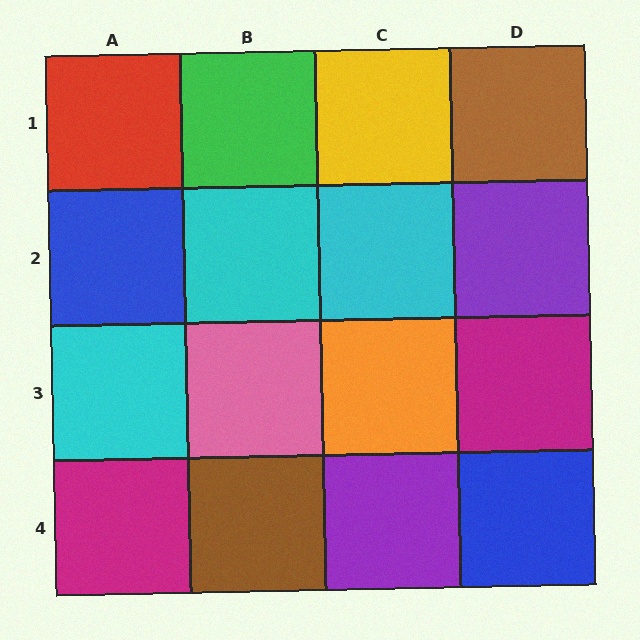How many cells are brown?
2 cells are brown.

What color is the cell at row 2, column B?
Cyan.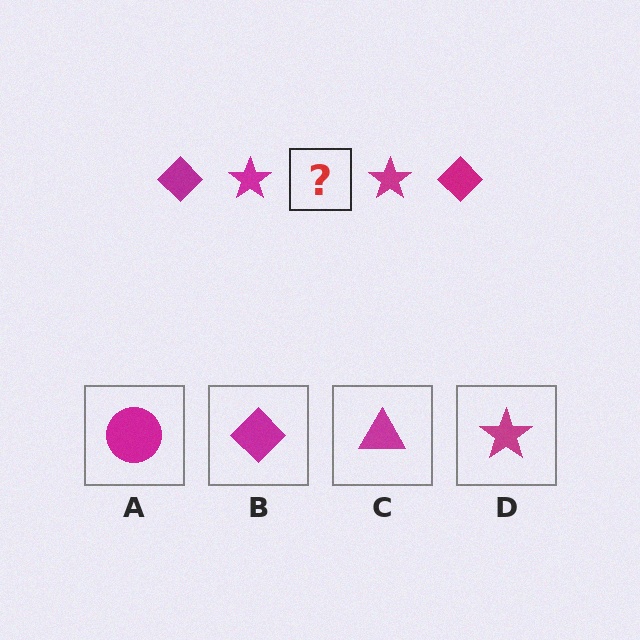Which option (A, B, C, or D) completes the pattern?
B.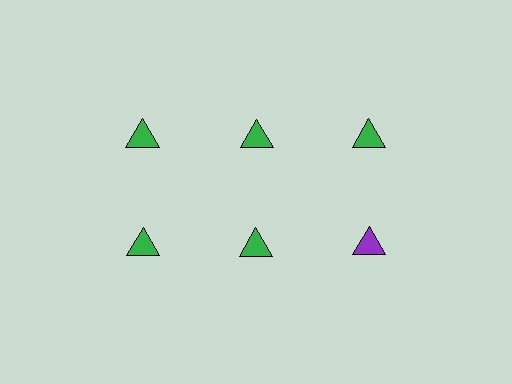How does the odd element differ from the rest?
It has a different color: purple instead of green.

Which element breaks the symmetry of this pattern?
The purple triangle in the second row, center column breaks the symmetry. All other shapes are green triangles.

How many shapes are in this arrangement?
There are 6 shapes arranged in a grid pattern.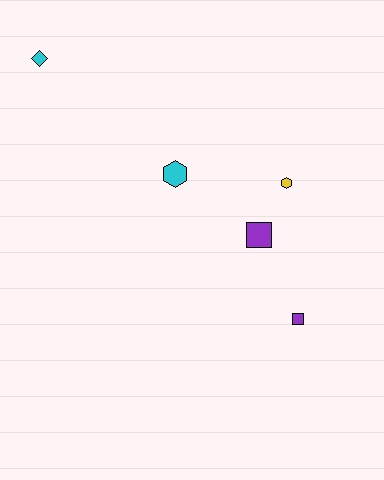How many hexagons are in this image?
There are 2 hexagons.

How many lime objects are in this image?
There are no lime objects.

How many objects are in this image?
There are 5 objects.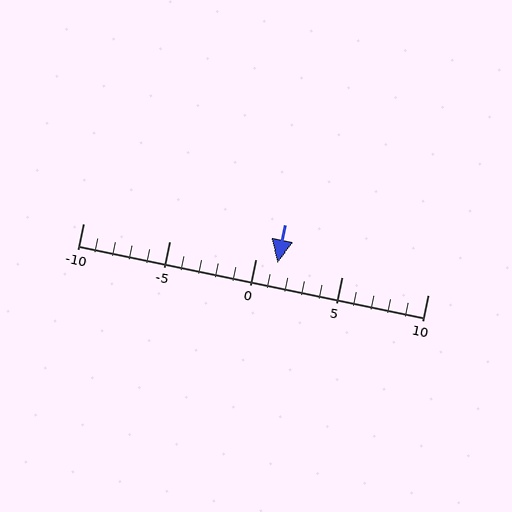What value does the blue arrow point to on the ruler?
The blue arrow points to approximately 1.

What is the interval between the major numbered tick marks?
The major tick marks are spaced 5 units apart.